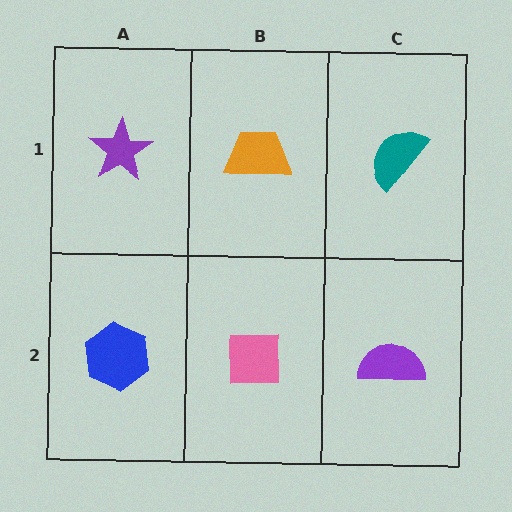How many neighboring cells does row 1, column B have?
3.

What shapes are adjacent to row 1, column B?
A pink square (row 2, column B), a purple star (row 1, column A), a teal semicircle (row 1, column C).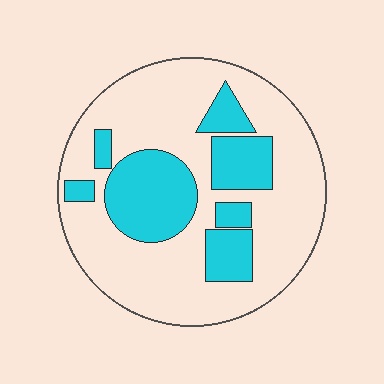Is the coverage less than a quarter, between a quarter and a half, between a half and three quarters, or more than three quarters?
Between a quarter and a half.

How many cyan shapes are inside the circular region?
7.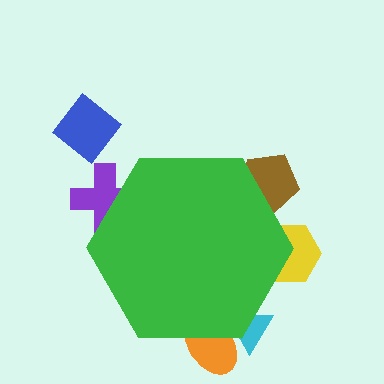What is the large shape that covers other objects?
A green hexagon.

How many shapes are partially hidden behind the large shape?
5 shapes are partially hidden.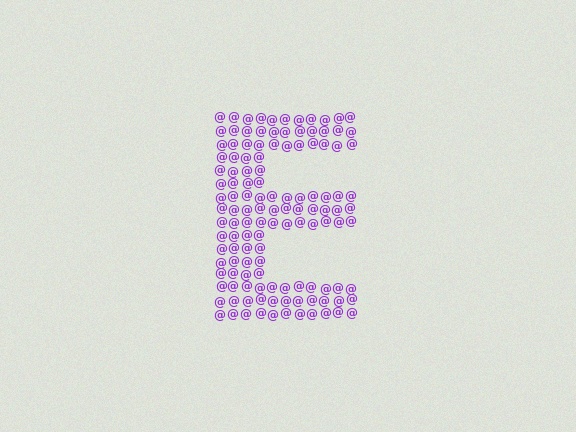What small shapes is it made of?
It is made of small at signs.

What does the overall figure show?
The overall figure shows the letter E.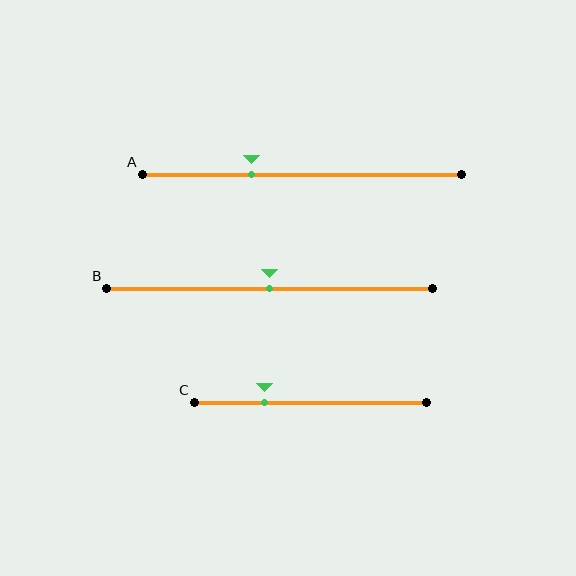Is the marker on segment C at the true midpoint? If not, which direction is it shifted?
No, the marker on segment C is shifted to the left by about 20% of the segment length.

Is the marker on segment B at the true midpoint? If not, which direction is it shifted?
Yes, the marker on segment B is at the true midpoint.